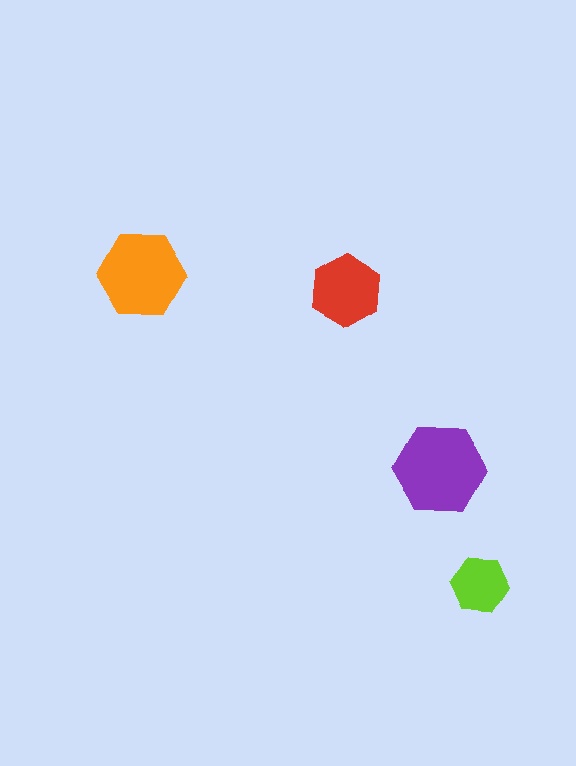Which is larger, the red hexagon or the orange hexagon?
The orange one.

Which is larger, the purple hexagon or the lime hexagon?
The purple one.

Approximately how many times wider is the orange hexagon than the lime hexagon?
About 1.5 times wider.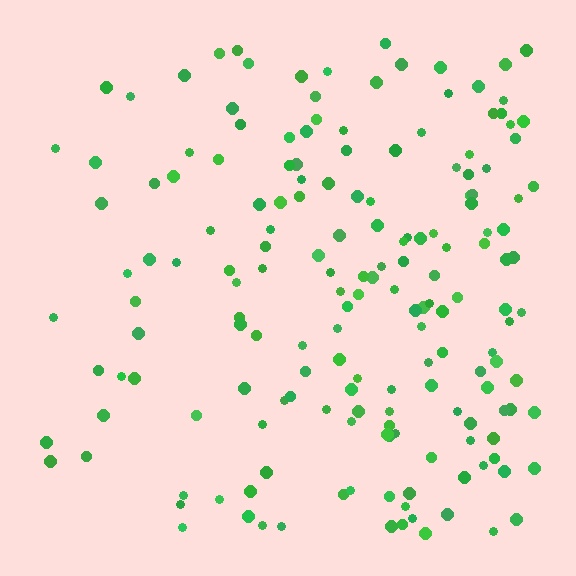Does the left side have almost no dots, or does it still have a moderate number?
Still a moderate number, just noticeably fewer than the right.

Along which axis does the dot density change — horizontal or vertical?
Horizontal.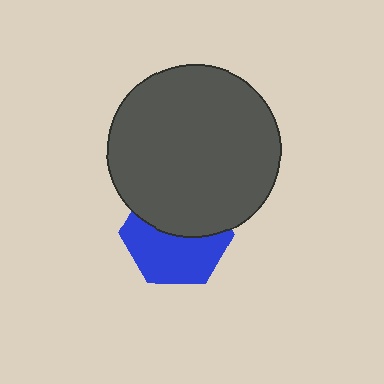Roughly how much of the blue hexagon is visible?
About half of it is visible (roughly 53%).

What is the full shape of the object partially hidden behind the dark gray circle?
The partially hidden object is a blue hexagon.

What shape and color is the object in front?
The object in front is a dark gray circle.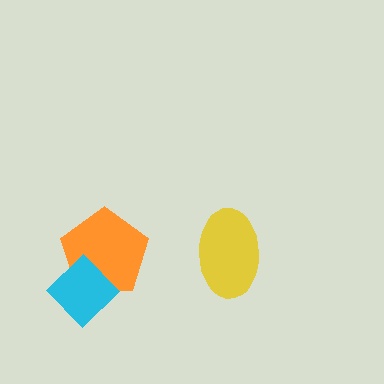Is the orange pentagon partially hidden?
Yes, it is partially covered by another shape.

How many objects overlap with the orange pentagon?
1 object overlaps with the orange pentagon.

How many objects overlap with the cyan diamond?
1 object overlaps with the cyan diamond.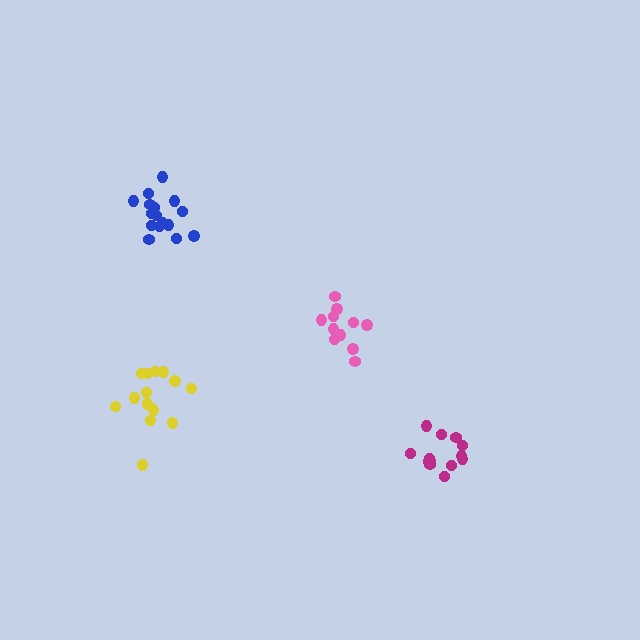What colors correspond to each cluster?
The clusters are colored: magenta, pink, yellow, blue.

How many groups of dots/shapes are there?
There are 4 groups.